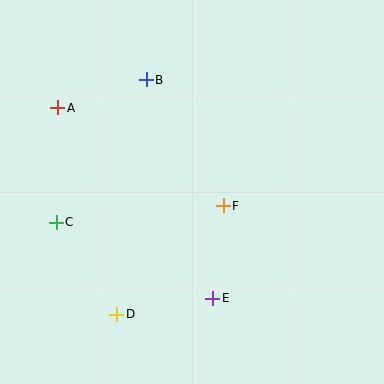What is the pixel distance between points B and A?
The distance between B and A is 93 pixels.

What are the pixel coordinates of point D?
Point D is at (116, 314).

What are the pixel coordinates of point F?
Point F is at (223, 206).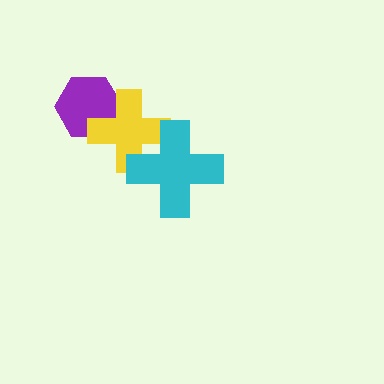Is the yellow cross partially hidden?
Yes, it is partially covered by another shape.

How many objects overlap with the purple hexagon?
1 object overlaps with the purple hexagon.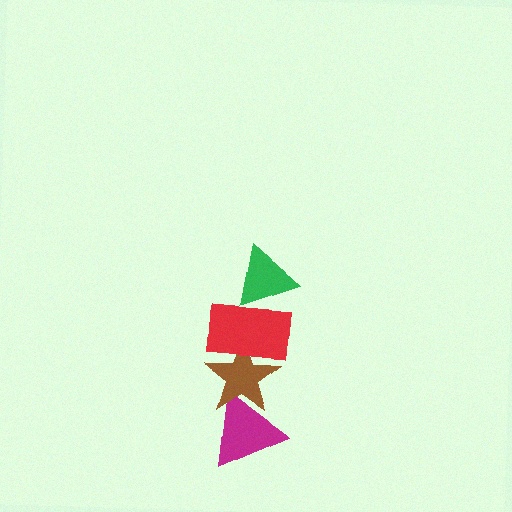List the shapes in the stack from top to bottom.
From top to bottom: the green triangle, the red rectangle, the brown star, the magenta triangle.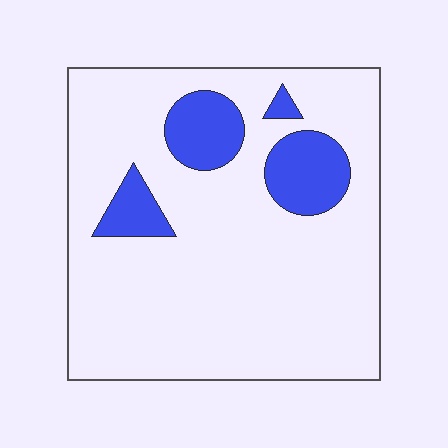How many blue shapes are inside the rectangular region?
4.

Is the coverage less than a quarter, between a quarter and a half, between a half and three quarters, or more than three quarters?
Less than a quarter.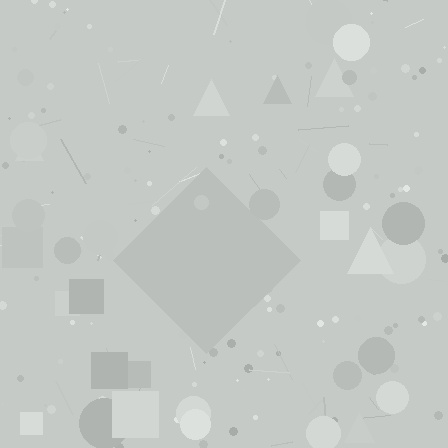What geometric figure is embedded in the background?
A diamond is embedded in the background.